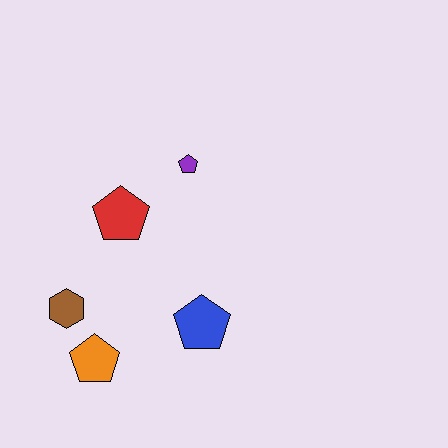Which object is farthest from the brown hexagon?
The purple pentagon is farthest from the brown hexagon.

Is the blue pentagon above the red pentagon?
No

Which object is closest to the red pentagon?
The purple pentagon is closest to the red pentagon.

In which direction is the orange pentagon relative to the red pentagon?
The orange pentagon is below the red pentagon.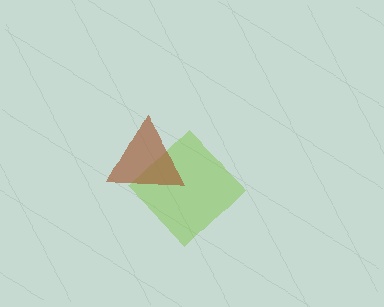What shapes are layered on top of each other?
The layered shapes are: a lime diamond, a brown triangle.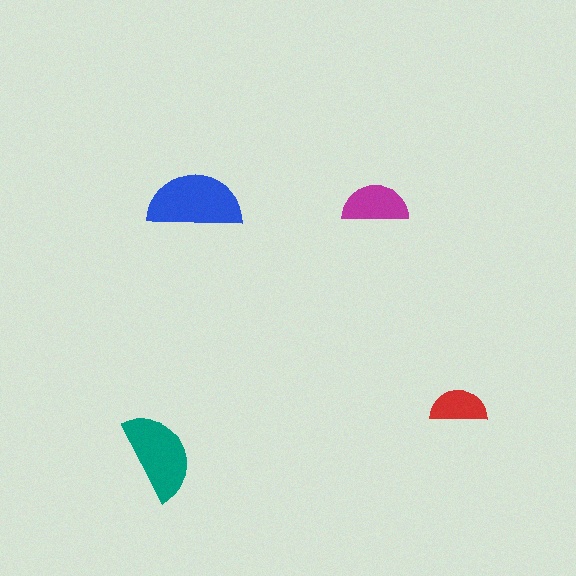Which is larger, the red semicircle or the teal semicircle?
The teal one.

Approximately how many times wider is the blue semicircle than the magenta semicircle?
About 1.5 times wider.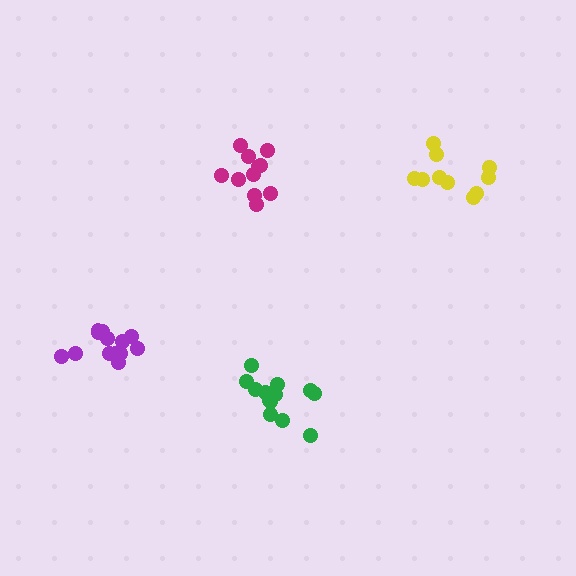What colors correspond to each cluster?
The clusters are colored: green, magenta, yellow, purple.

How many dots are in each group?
Group 1: 13 dots, Group 2: 11 dots, Group 3: 10 dots, Group 4: 13 dots (47 total).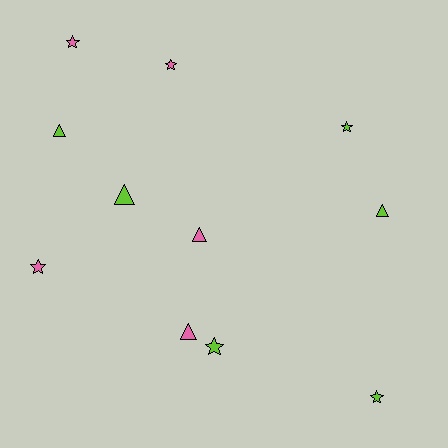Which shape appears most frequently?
Star, with 6 objects.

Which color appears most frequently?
Lime, with 6 objects.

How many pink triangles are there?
There are 2 pink triangles.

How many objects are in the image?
There are 11 objects.